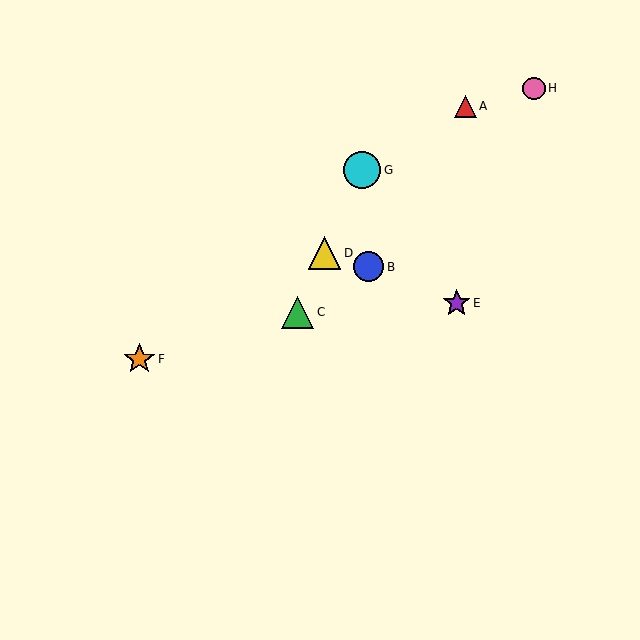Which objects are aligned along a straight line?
Objects C, D, G are aligned along a straight line.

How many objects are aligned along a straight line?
3 objects (C, D, G) are aligned along a straight line.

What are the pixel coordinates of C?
Object C is at (298, 312).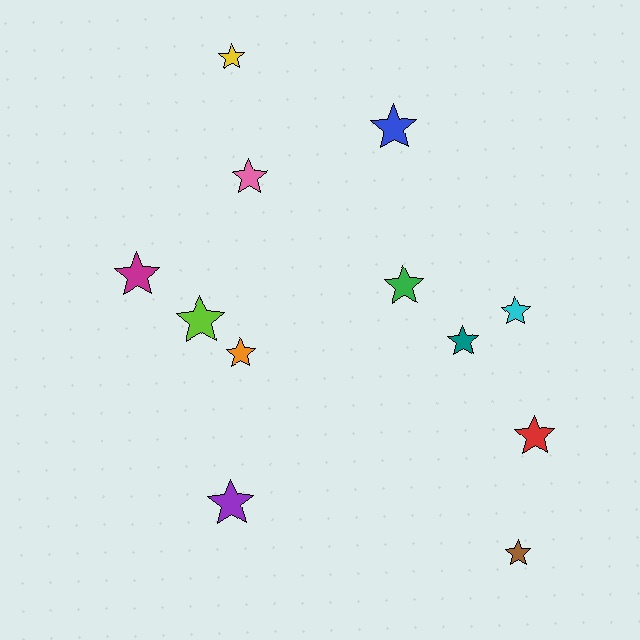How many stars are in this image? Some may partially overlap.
There are 12 stars.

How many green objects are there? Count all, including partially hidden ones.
There is 1 green object.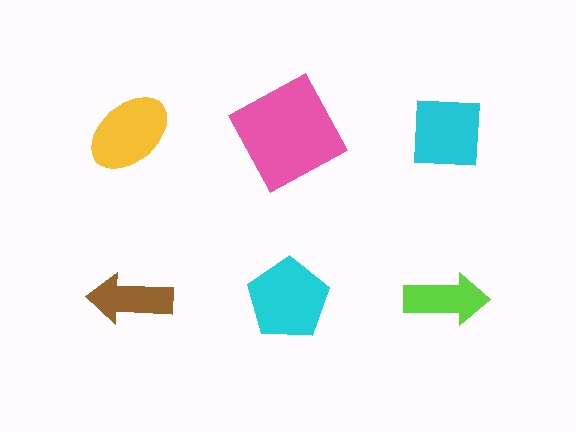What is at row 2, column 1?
A brown arrow.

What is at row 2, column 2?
A cyan pentagon.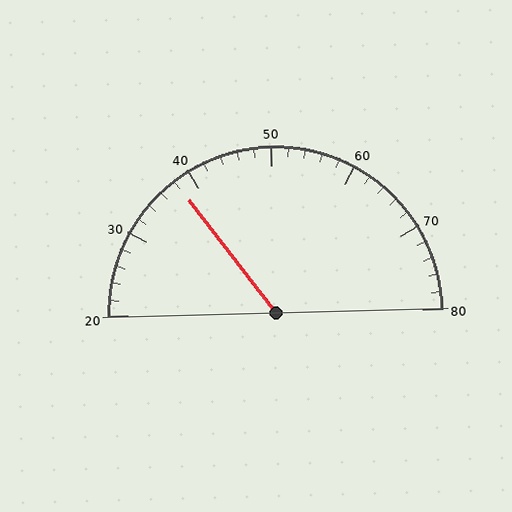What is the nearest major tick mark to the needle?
The nearest major tick mark is 40.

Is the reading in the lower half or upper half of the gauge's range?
The reading is in the lower half of the range (20 to 80).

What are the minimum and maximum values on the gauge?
The gauge ranges from 20 to 80.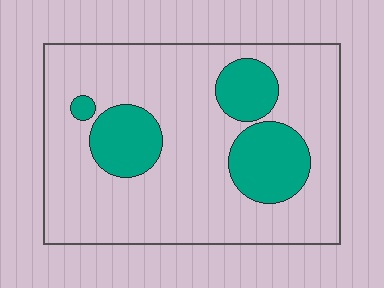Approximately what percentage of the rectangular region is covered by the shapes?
Approximately 20%.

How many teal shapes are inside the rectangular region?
4.